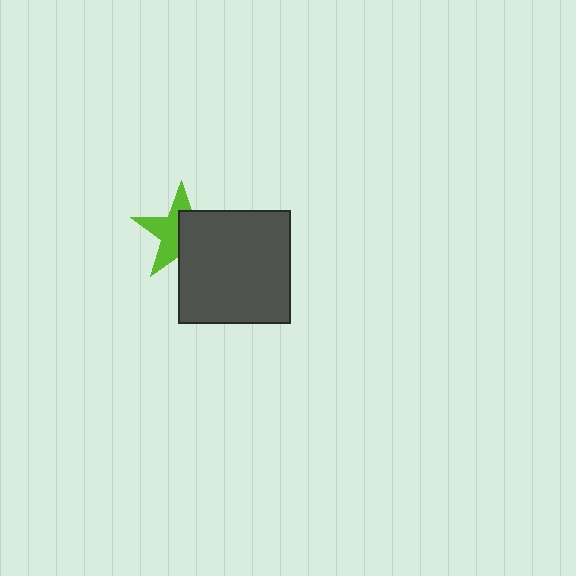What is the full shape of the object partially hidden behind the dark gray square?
The partially hidden object is a lime star.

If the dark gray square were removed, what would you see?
You would see the complete lime star.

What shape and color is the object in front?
The object in front is a dark gray square.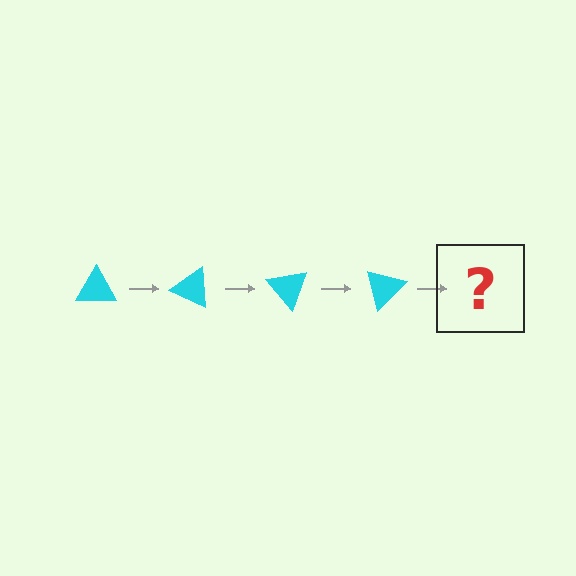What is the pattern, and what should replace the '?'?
The pattern is that the triangle rotates 25 degrees each step. The '?' should be a cyan triangle rotated 100 degrees.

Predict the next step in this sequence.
The next step is a cyan triangle rotated 100 degrees.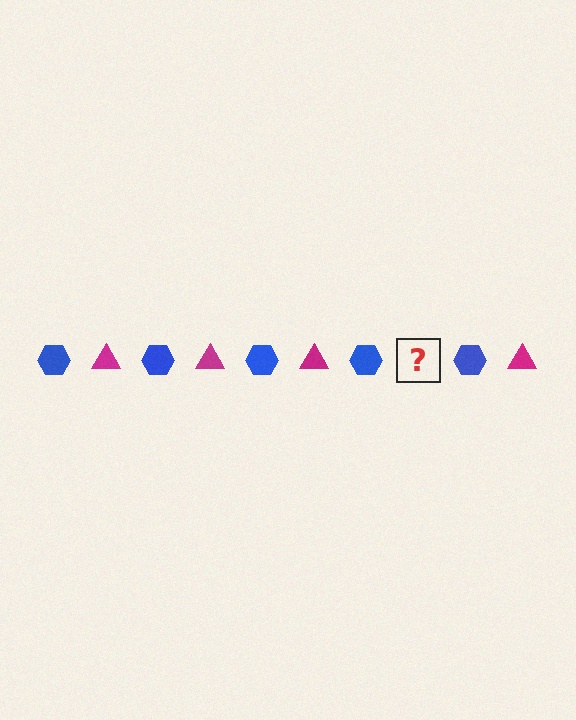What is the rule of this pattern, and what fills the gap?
The rule is that the pattern alternates between blue hexagon and magenta triangle. The gap should be filled with a magenta triangle.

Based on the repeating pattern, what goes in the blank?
The blank should be a magenta triangle.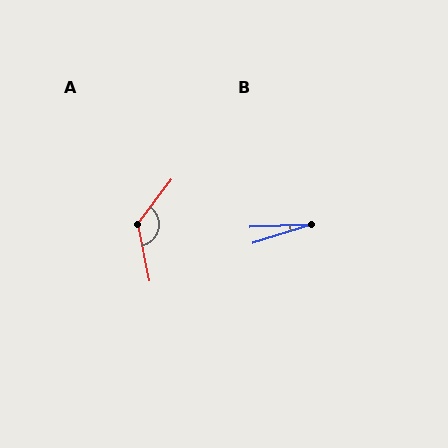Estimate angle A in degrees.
Approximately 131 degrees.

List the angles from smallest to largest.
B (16°), A (131°).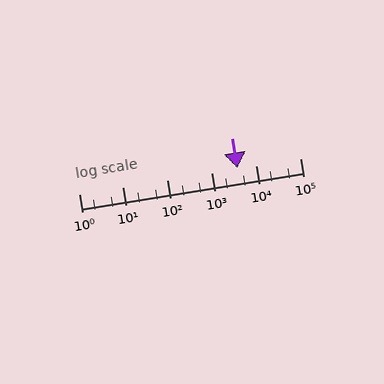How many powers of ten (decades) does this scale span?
The scale spans 5 decades, from 1 to 100000.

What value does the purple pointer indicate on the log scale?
The pointer indicates approximately 3900.